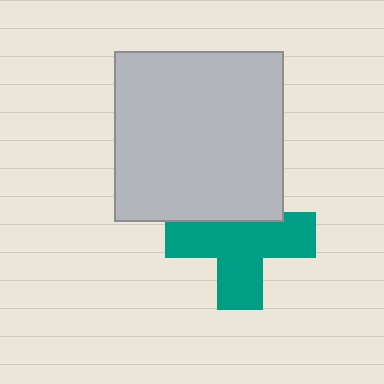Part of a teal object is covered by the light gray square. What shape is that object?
It is a cross.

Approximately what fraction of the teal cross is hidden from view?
Roughly 31% of the teal cross is hidden behind the light gray square.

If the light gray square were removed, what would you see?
You would see the complete teal cross.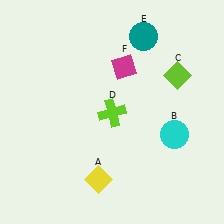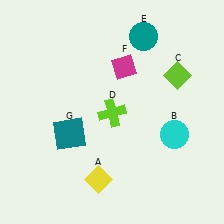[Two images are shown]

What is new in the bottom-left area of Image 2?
A teal square (G) was added in the bottom-left area of Image 2.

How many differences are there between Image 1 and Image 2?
There is 1 difference between the two images.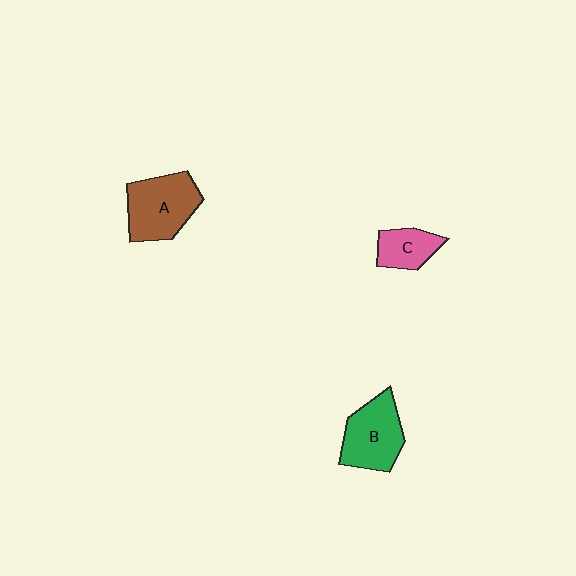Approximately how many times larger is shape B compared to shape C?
Approximately 1.7 times.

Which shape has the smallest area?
Shape C (pink).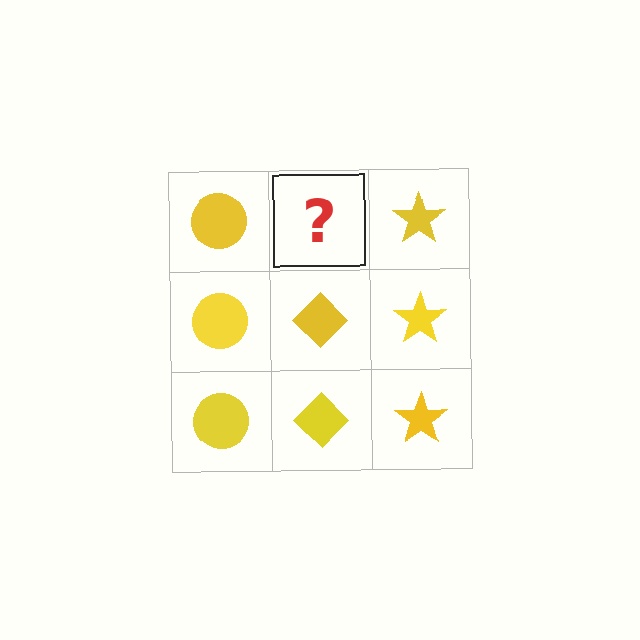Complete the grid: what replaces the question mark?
The question mark should be replaced with a yellow diamond.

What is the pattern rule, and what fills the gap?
The rule is that each column has a consistent shape. The gap should be filled with a yellow diamond.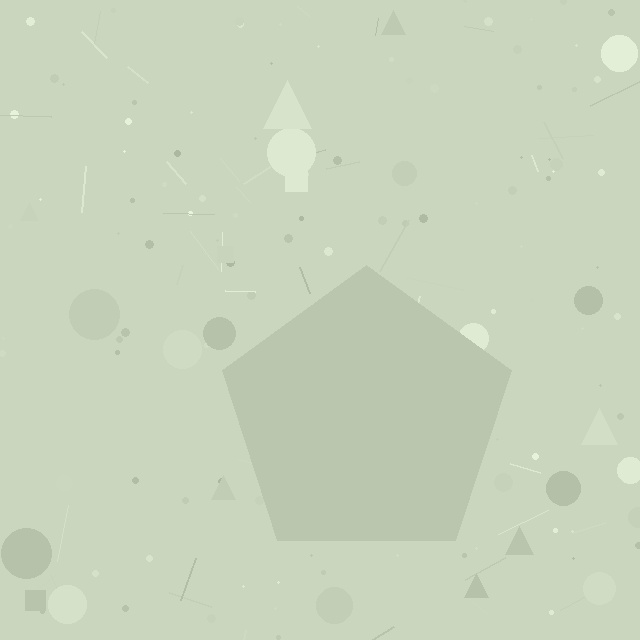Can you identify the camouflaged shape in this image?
The camouflaged shape is a pentagon.